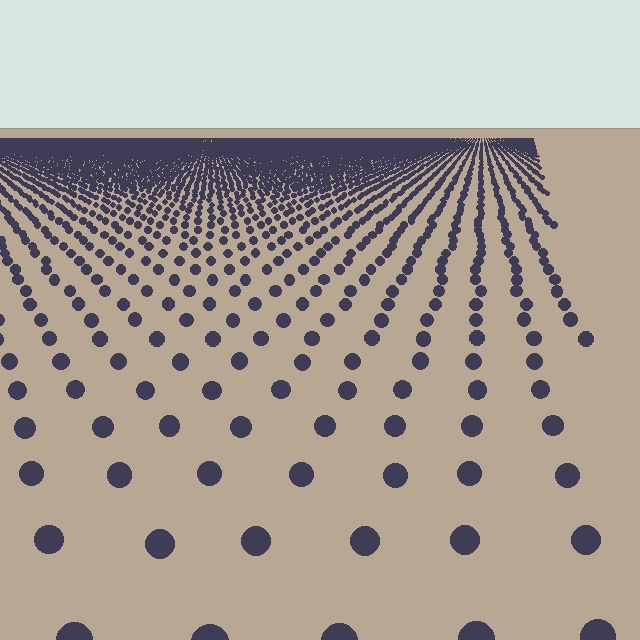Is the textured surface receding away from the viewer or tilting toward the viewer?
The surface is receding away from the viewer. Texture elements get smaller and denser toward the top.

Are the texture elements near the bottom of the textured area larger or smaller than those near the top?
Larger. Near the bottom, elements are closer to the viewer and appear at a bigger on-screen size.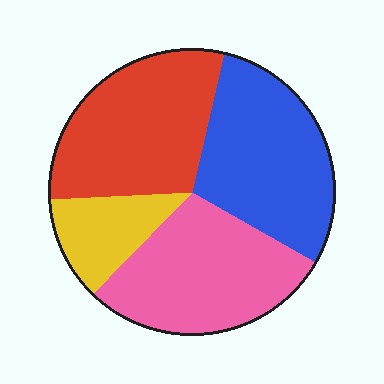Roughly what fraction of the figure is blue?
Blue covers 30% of the figure.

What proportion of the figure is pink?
Pink takes up between a quarter and a half of the figure.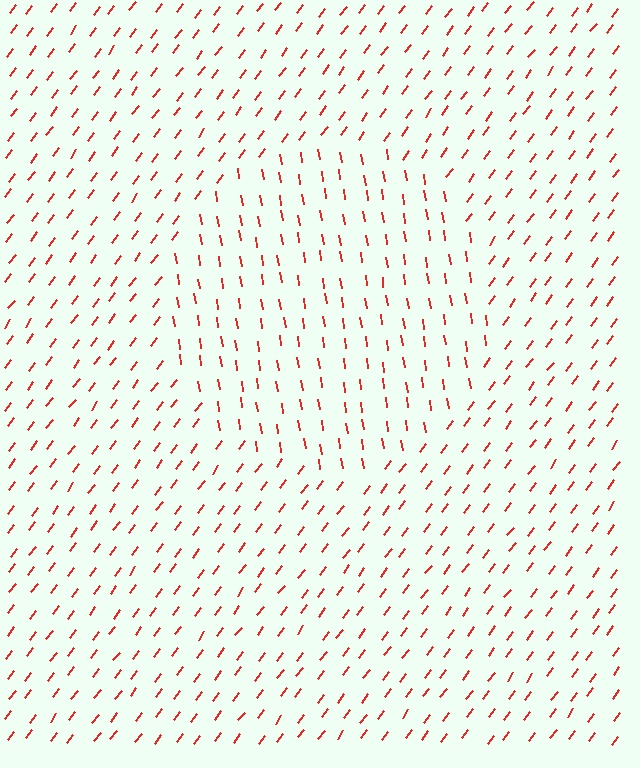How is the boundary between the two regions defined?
The boundary is defined purely by a change in line orientation (approximately 45 degrees difference). All lines are the same color and thickness.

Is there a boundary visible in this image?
Yes, there is a texture boundary formed by a change in line orientation.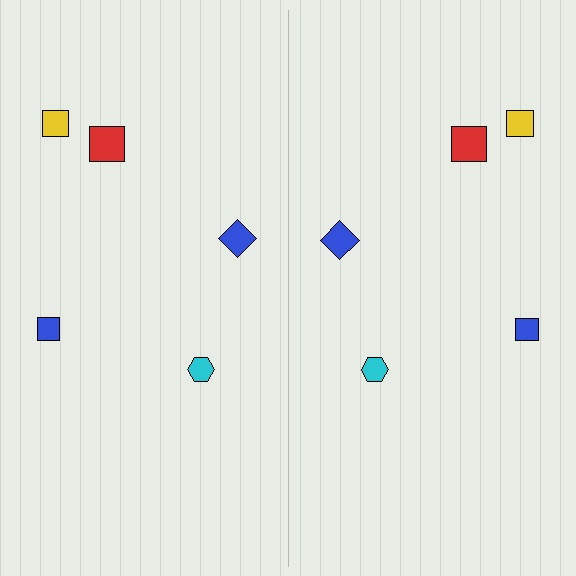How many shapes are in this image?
There are 10 shapes in this image.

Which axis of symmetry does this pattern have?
The pattern has a vertical axis of symmetry running through the center of the image.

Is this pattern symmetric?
Yes, this pattern has bilateral (reflection) symmetry.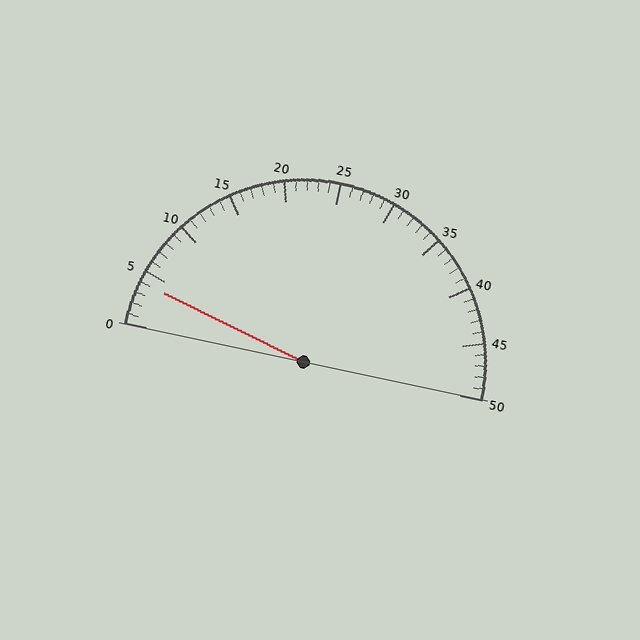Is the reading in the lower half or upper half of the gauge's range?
The reading is in the lower half of the range (0 to 50).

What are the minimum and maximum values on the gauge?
The gauge ranges from 0 to 50.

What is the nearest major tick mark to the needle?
The nearest major tick mark is 5.